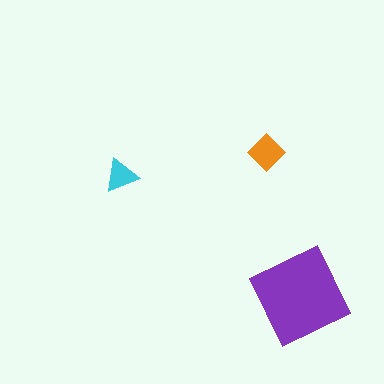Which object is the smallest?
The cyan triangle.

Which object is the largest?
The purple square.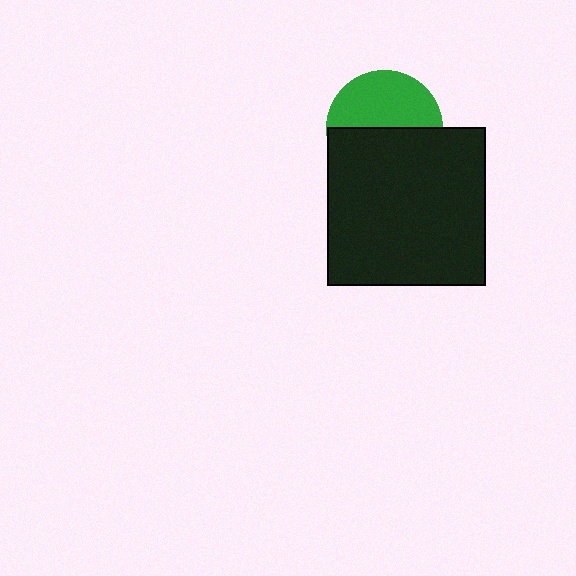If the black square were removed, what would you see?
You would see the complete green circle.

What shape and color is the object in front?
The object in front is a black square.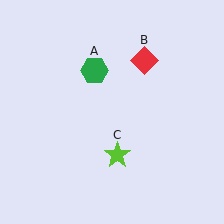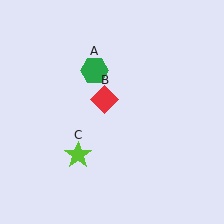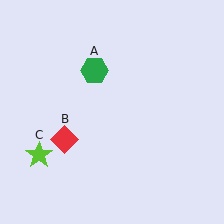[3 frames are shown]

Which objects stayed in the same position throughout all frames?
Green hexagon (object A) remained stationary.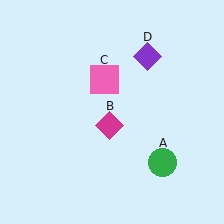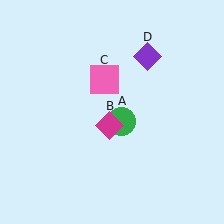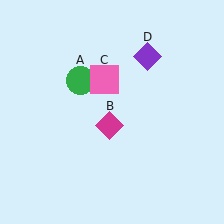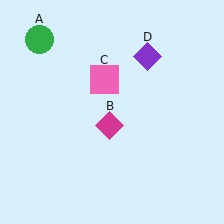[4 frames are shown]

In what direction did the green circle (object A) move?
The green circle (object A) moved up and to the left.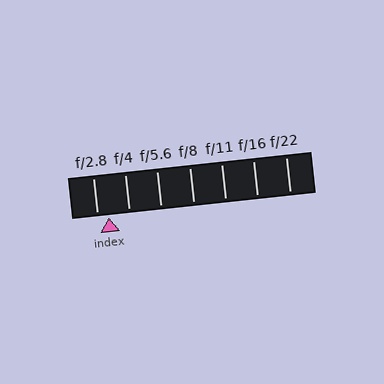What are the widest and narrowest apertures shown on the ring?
The widest aperture shown is f/2.8 and the narrowest is f/22.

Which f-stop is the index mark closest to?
The index mark is closest to f/2.8.